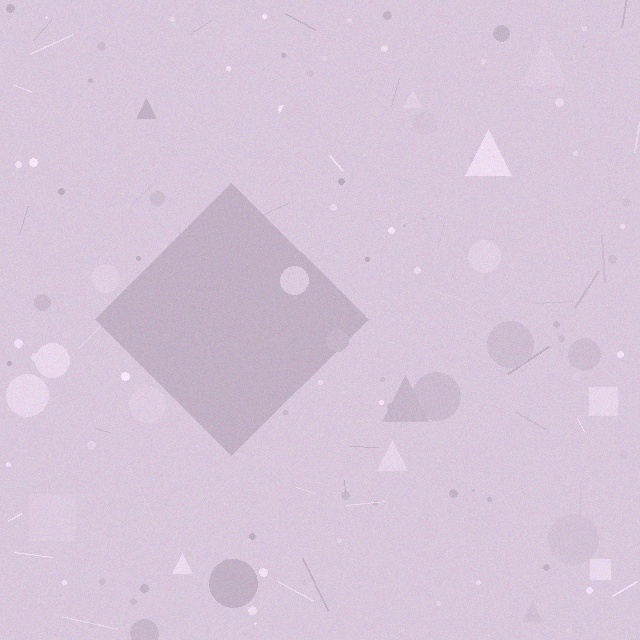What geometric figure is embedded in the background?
A diamond is embedded in the background.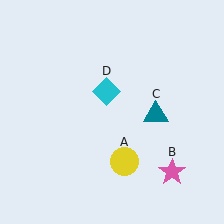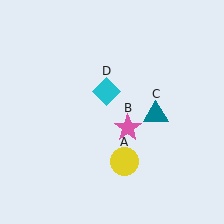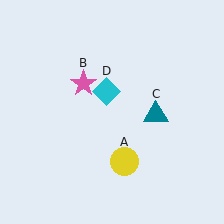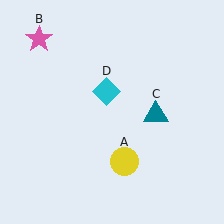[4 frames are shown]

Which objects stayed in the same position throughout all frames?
Yellow circle (object A) and teal triangle (object C) and cyan diamond (object D) remained stationary.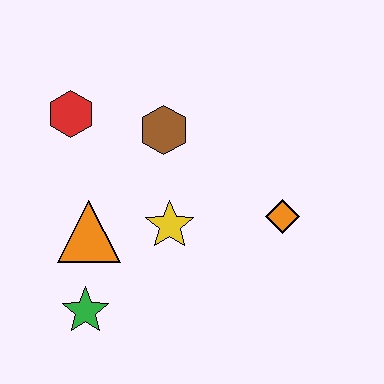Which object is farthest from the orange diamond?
The red hexagon is farthest from the orange diamond.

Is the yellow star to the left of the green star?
No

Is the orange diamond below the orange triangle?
No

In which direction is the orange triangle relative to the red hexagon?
The orange triangle is below the red hexagon.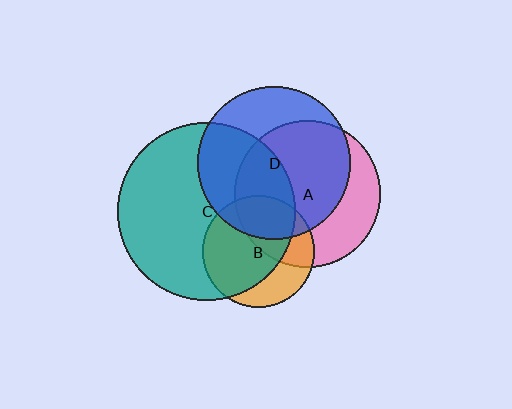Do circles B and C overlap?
Yes.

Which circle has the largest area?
Circle C (teal).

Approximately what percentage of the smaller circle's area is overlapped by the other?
Approximately 70%.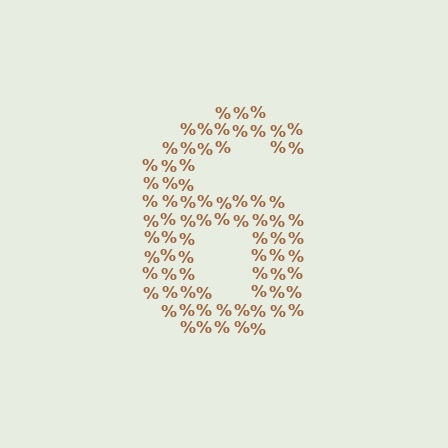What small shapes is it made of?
It is made of small percent signs.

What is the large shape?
The large shape is the digit 6.